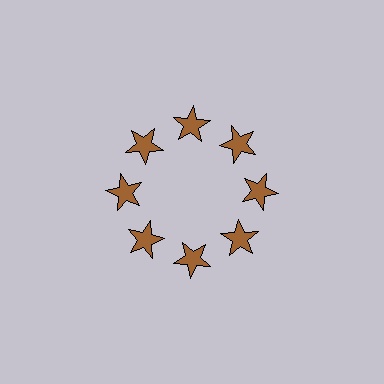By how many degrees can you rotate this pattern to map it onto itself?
The pattern maps onto itself every 45 degrees of rotation.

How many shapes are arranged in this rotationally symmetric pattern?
There are 8 shapes, arranged in 8 groups of 1.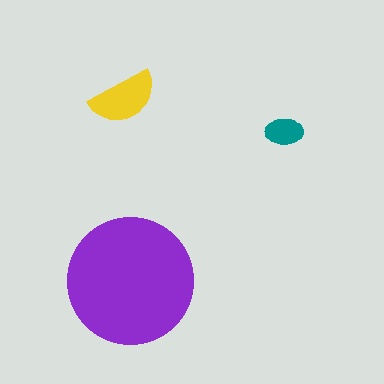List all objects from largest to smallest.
The purple circle, the yellow semicircle, the teal ellipse.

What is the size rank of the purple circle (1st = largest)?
1st.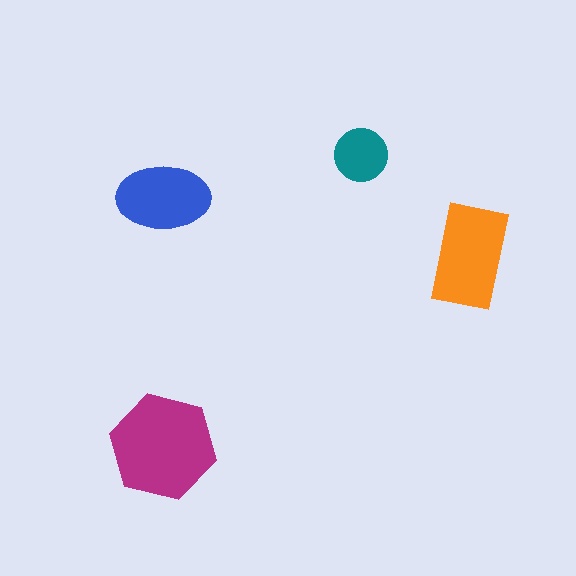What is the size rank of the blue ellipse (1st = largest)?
3rd.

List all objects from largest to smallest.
The magenta hexagon, the orange rectangle, the blue ellipse, the teal circle.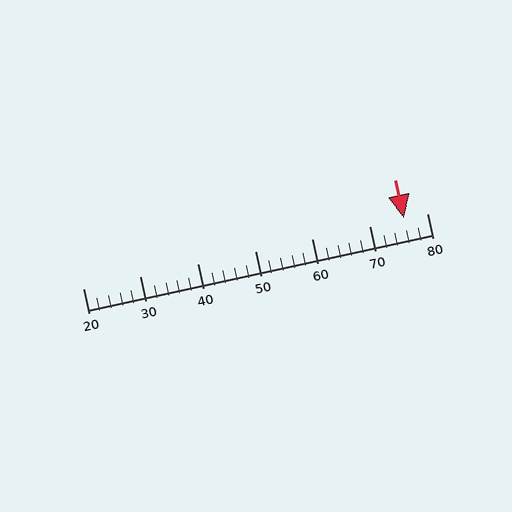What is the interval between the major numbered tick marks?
The major tick marks are spaced 10 units apart.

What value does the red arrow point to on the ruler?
The red arrow points to approximately 76.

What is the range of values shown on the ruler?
The ruler shows values from 20 to 80.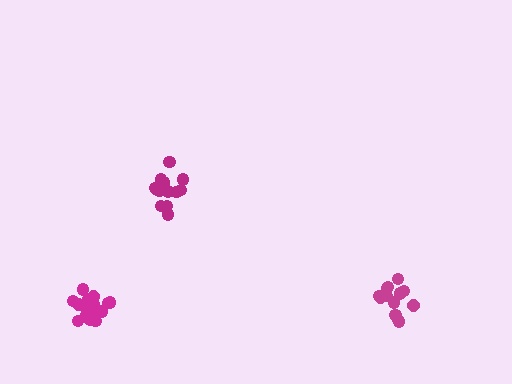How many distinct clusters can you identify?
There are 3 distinct clusters.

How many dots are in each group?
Group 1: 14 dots, Group 2: 17 dots, Group 3: 15 dots (46 total).